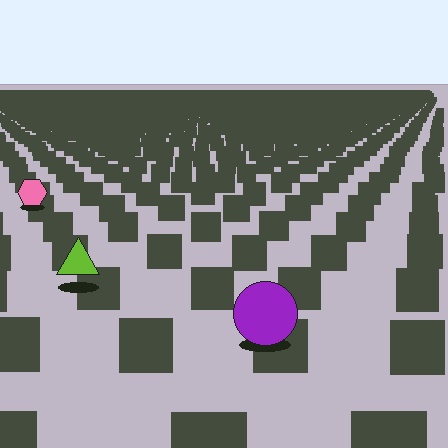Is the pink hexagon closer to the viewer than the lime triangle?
No. The lime triangle is closer — you can tell from the texture gradient: the ground texture is coarser near it.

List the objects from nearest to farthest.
From nearest to farthest: the purple circle, the lime triangle, the pink hexagon.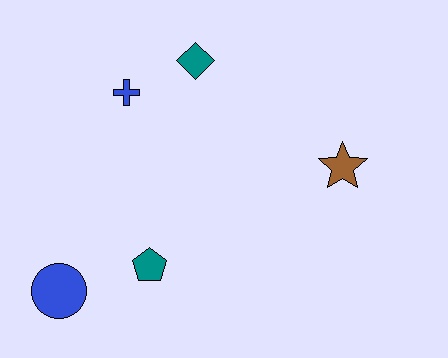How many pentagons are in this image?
There is 1 pentagon.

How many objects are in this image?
There are 5 objects.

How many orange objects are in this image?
There are no orange objects.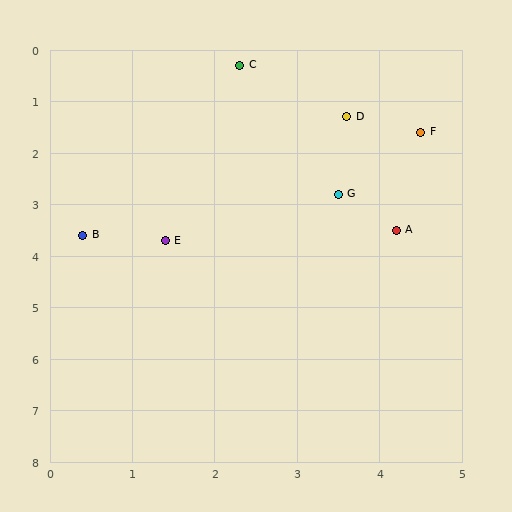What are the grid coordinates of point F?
Point F is at approximately (4.5, 1.6).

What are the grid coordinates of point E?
Point E is at approximately (1.4, 3.7).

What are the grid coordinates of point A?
Point A is at approximately (4.2, 3.5).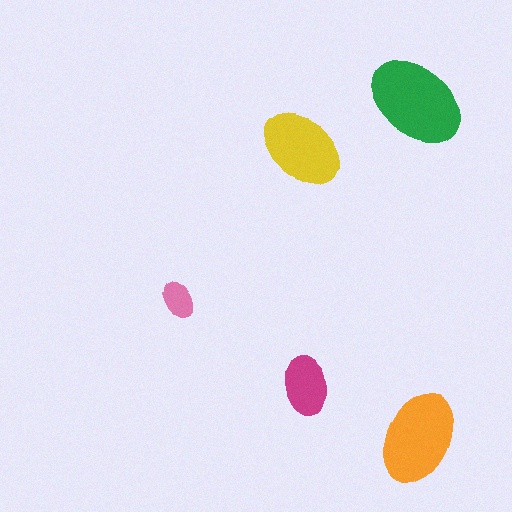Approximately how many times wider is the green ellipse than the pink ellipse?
About 2.5 times wider.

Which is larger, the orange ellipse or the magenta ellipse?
The orange one.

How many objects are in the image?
There are 5 objects in the image.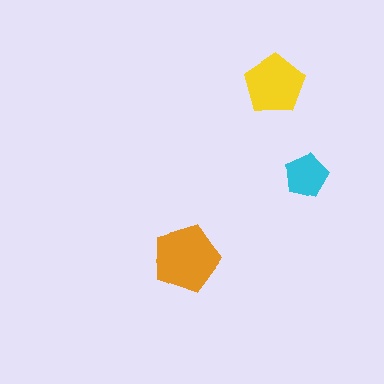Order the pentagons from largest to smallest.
the orange one, the yellow one, the cyan one.